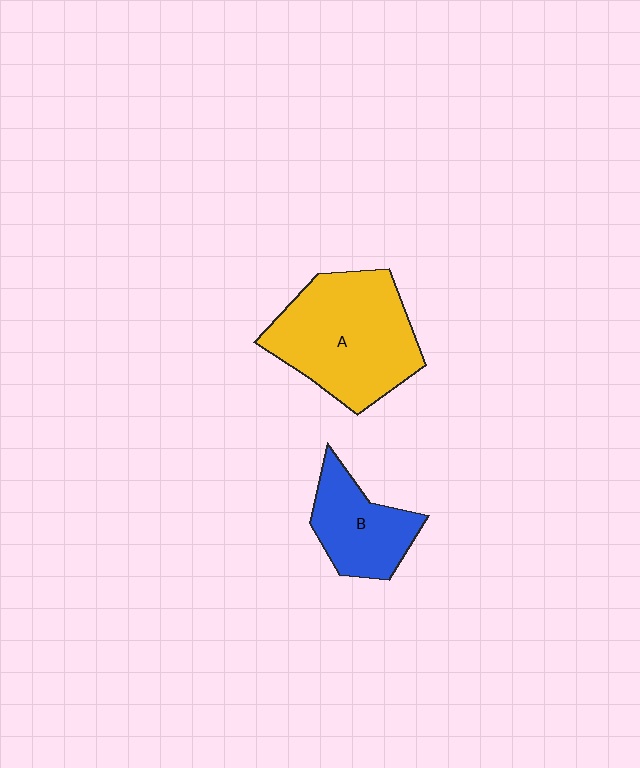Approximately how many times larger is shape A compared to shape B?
Approximately 1.8 times.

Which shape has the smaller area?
Shape B (blue).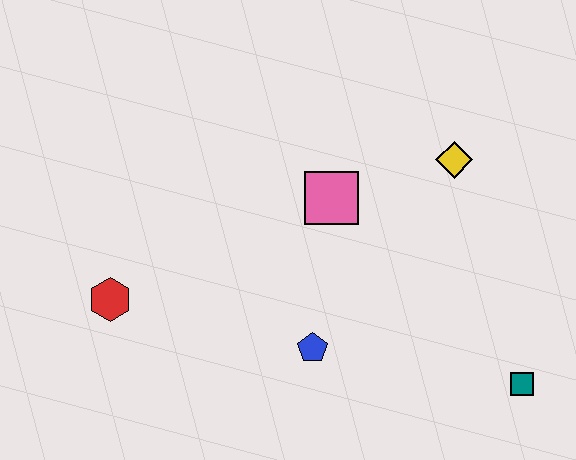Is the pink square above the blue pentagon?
Yes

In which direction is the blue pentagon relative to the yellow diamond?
The blue pentagon is below the yellow diamond.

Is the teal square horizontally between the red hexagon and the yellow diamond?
No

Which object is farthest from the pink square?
The teal square is farthest from the pink square.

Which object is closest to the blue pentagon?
The pink square is closest to the blue pentagon.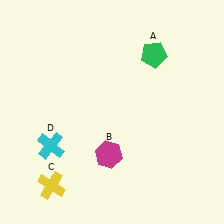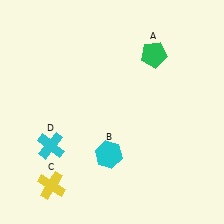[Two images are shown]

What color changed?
The hexagon (B) changed from magenta in Image 1 to cyan in Image 2.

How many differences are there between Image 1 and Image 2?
There is 1 difference between the two images.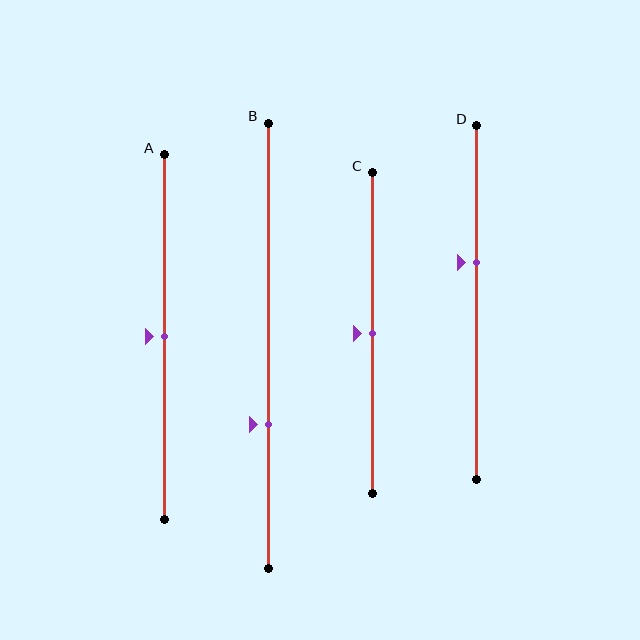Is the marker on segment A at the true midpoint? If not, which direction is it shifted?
Yes, the marker on segment A is at the true midpoint.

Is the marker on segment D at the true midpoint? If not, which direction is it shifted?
No, the marker on segment D is shifted upward by about 11% of the segment length.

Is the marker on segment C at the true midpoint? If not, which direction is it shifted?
Yes, the marker on segment C is at the true midpoint.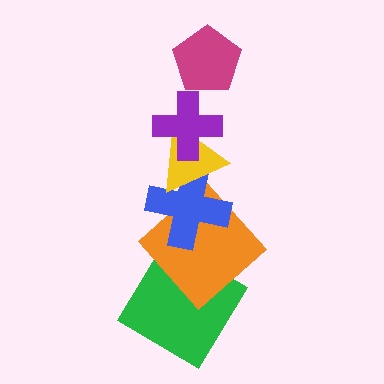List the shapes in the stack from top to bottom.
From top to bottom: the magenta pentagon, the purple cross, the yellow triangle, the blue cross, the orange diamond, the green diamond.